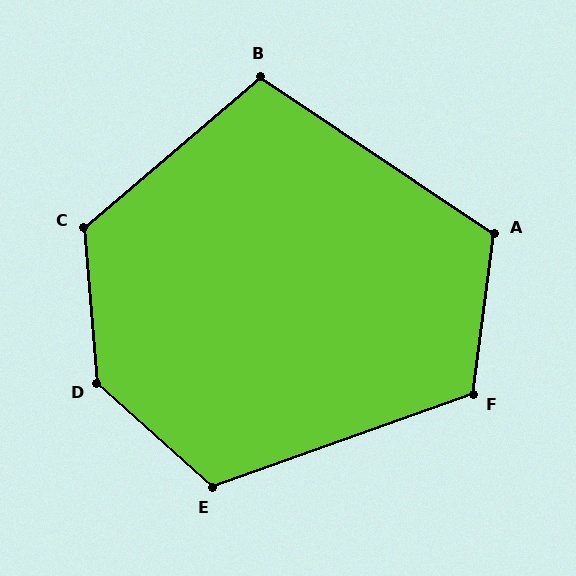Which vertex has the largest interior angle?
D, at approximately 137 degrees.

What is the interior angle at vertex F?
Approximately 117 degrees (obtuse).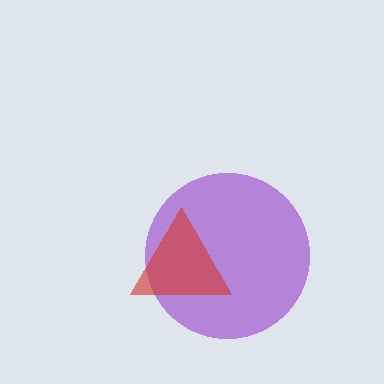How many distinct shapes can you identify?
There are 2 distinct shapes: a purple circle, a red triangle.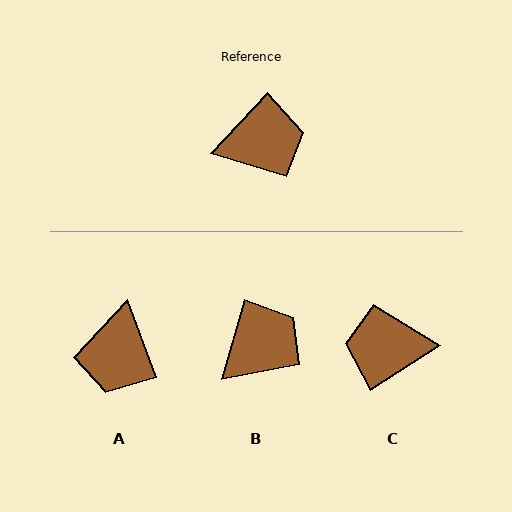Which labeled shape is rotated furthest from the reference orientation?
C, about 166 degrees away.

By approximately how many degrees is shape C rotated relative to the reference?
Approximately 166 degrees counter-clockwise.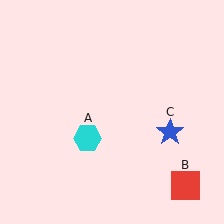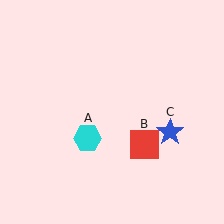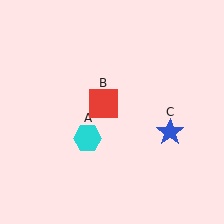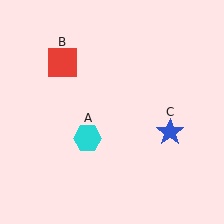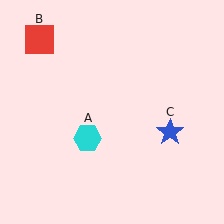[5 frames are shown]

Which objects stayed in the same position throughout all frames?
Cyan hexagon (object A) and blue star (object C) remained stationary.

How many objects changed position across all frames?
1 object changed position: red square (object B).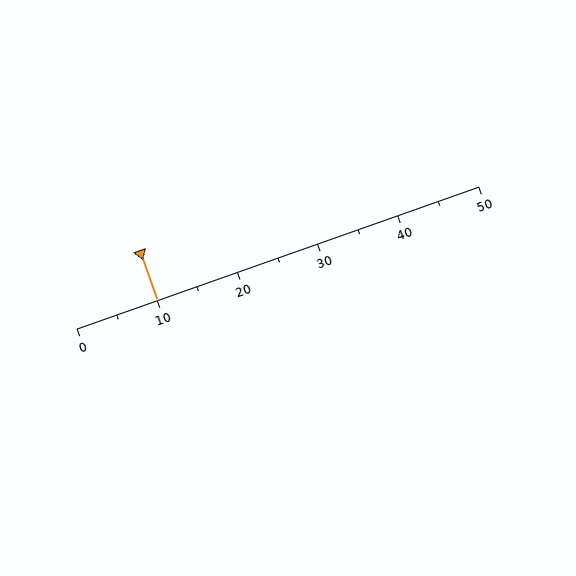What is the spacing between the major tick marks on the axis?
The major ticks are spaced 10 apart.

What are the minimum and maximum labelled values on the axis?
The axis runs from 0 to 50.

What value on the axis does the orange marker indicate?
The marker indicates approximately 10.